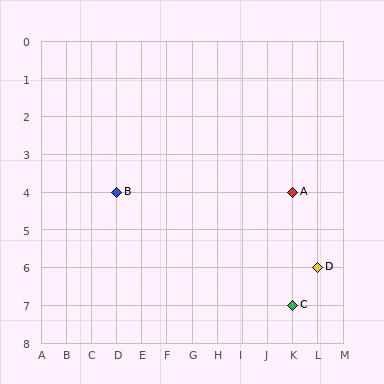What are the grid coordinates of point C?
Point C is at grid coordinates (K, 7).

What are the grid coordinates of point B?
Point B is at grid coordinates (D, 4).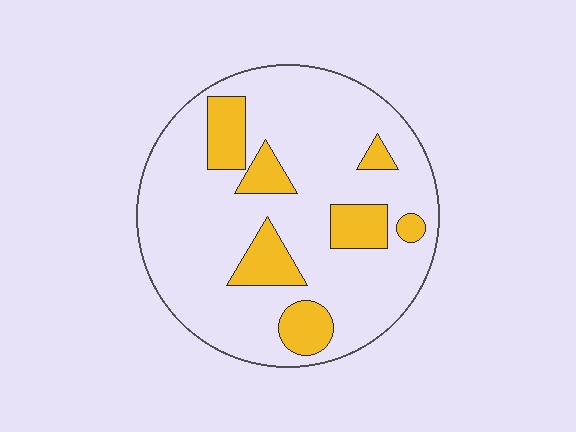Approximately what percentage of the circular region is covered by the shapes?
Approximately 20%.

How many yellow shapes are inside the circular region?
7.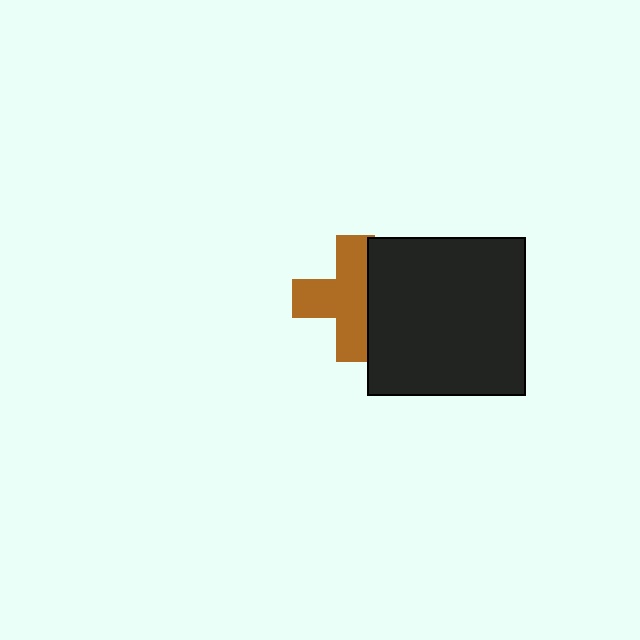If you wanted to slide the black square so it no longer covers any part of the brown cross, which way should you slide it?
Slide it right — that is the most direct way to separate the two shapes.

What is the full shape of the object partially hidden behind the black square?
The partially hidden object is a brown cross.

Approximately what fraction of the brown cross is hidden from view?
Roughly 32% of the brown cross is hidden behind the black square.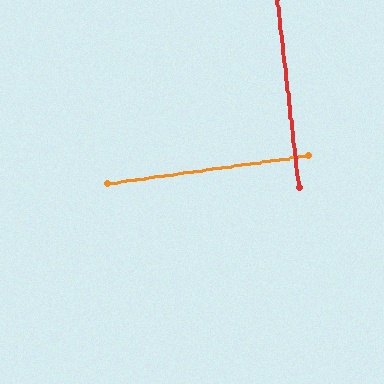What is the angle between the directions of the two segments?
Approximately 89 degrees.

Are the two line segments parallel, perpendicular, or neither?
Perpendicular — they meet at approximately 89°.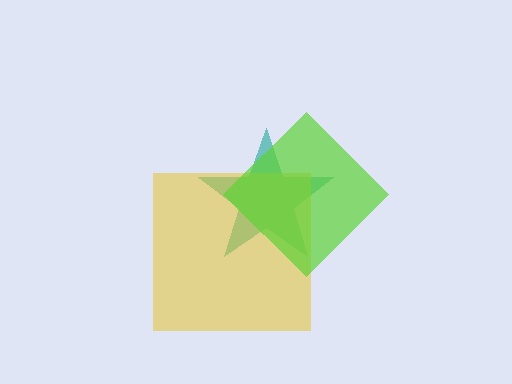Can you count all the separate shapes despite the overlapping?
Yes, there are 3 separate shapes.